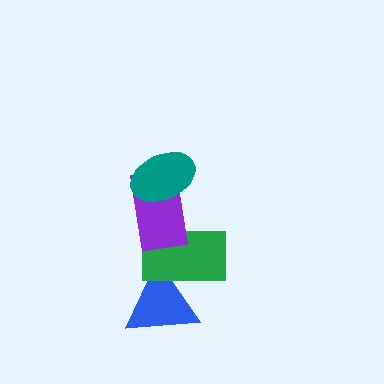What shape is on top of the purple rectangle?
The teal ellipse is on top of the purple rectangle.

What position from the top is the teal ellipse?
The teal ellipse is 1st from the top.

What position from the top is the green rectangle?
The green rectangle is 3rd from the top.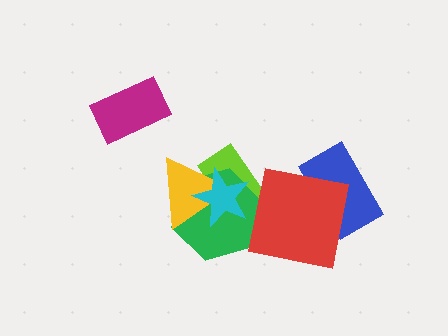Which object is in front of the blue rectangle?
The red square is in front of the blue rectangle.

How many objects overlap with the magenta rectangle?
0 objects overlap with the magenta rectangle.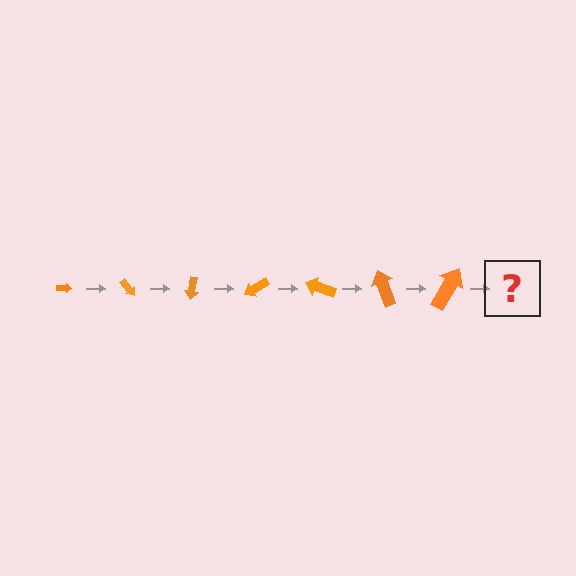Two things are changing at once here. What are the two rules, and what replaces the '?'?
The two rules are that the arrow grows larger each step and it rotates 50 degrees each step. The '?' should be an arrow, larger than the previous one and rotated 350 degrees from the start.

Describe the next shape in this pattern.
It should be an arrow, larger than the previous one and rotated 350 degrees from the start.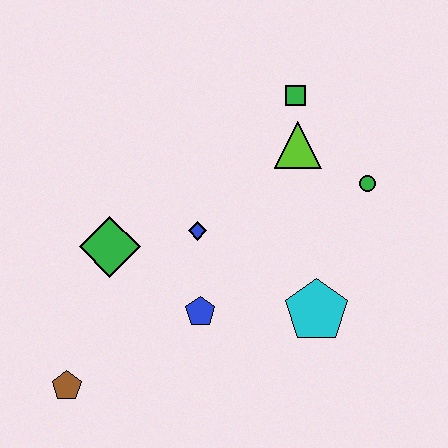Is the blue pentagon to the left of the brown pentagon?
No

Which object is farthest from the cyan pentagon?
The brown pentagon is farthest from the cyan pentagon.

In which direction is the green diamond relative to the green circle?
The green diamond is to the left of the green circle.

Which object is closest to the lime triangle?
The green square is closest to the lime triangle.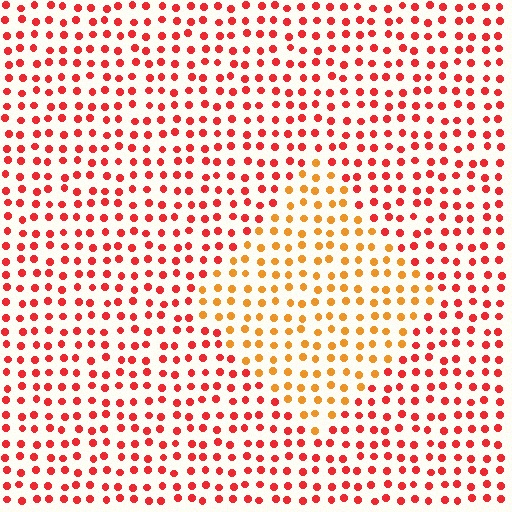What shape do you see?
I see a diamond.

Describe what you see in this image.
The image is filled with small red elements in a uniform arrangement. A diamond-shaped region is visible where the elements are tinted to a slightly different hue, forming a subtle color boundary.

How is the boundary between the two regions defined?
The boundary is defined purely by a slight shift in hue (about 36 degrees). Spacing, size, and orientation are identical on both sides.